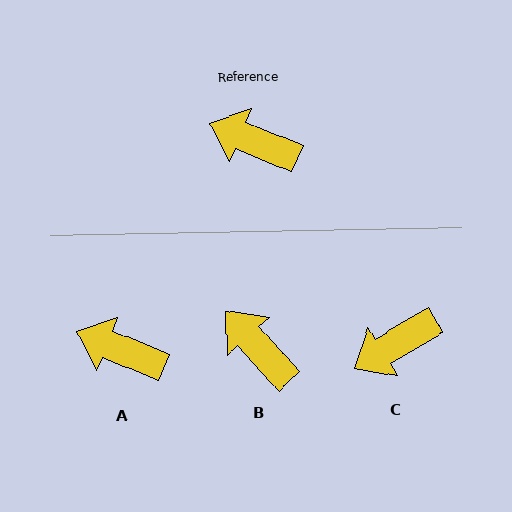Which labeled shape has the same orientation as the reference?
A.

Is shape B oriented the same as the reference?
No, it is off by about 26 degrees.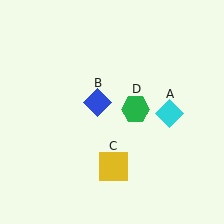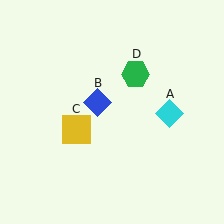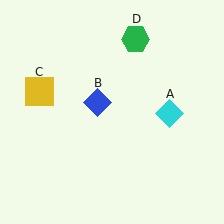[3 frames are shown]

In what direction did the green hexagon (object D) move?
The green hexagon (object D) moved up.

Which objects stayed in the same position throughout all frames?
Cyan diamond (object A) and blue diamond (object B) remained stationary.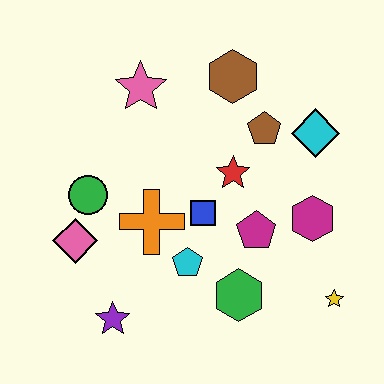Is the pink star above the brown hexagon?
No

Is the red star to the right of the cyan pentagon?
Yes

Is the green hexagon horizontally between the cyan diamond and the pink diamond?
Yes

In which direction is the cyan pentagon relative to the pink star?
The cyan pentagon is below the pink star.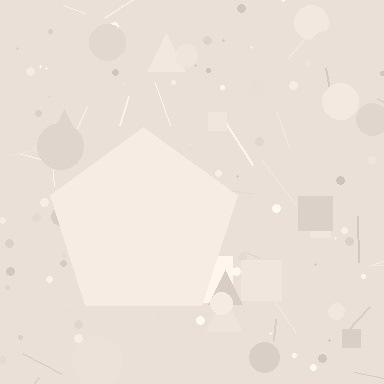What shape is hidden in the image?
A pentagon is hidden in the image.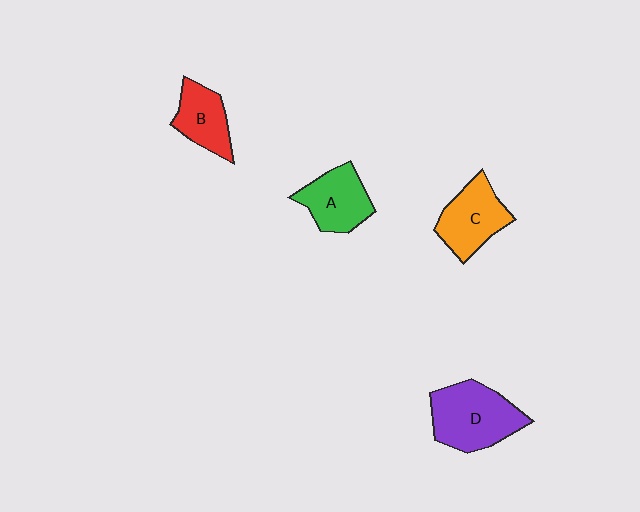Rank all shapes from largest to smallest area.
From largest to smallest: D (purple), C (orange), A (green), B (red).